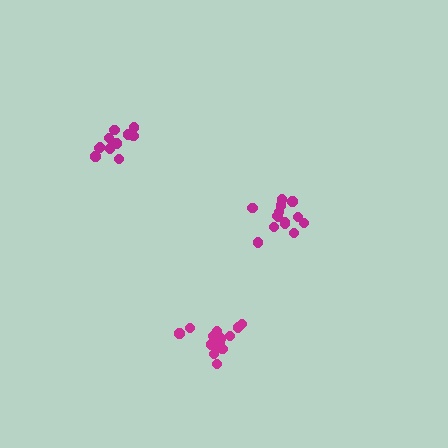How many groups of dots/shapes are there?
There are 3 groups.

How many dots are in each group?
Group 1: 11 dots, Group 2: 14 dots, Group 3: 14 dots (39 total).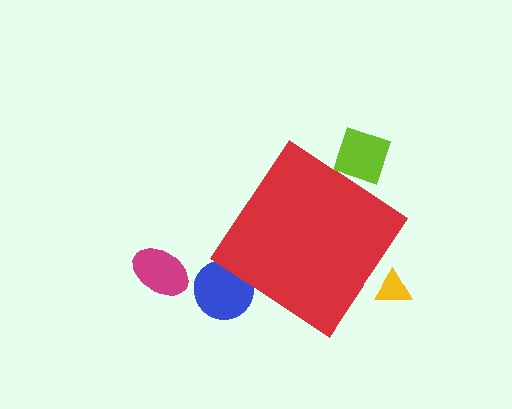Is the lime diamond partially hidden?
Yes, the lime diamond is partially hidden behind the red diamond.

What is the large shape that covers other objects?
A red diamond.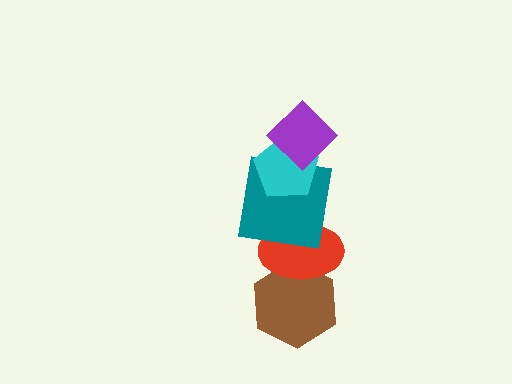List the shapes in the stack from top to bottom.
From top to bottom: the purple diamond, the cyan pentagon, the teal square, the red ellipse, the brown hexagon.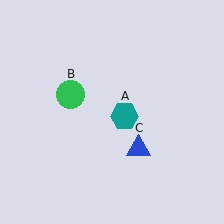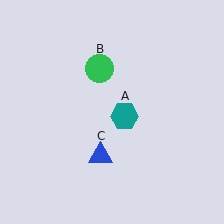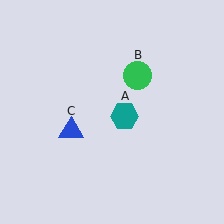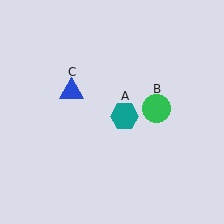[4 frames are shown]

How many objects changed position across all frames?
2 objects changed position: green circle (object B), blue triangle (object C).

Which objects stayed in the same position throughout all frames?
Teal hexagon (object A) remained stationary.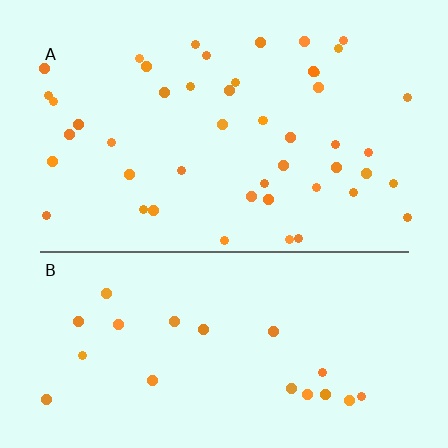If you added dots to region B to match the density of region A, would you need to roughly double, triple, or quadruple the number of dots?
Approximately double.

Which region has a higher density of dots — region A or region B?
A (the top).